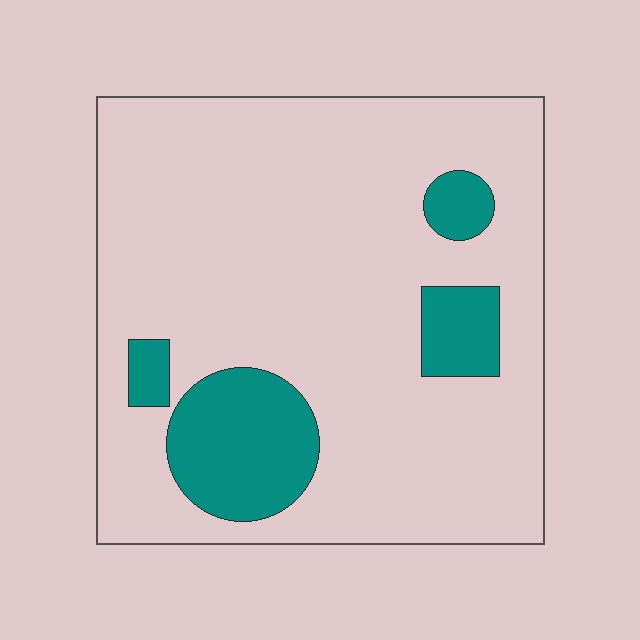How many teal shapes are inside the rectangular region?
4.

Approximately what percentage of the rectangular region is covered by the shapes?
Approximately 15%.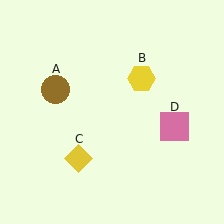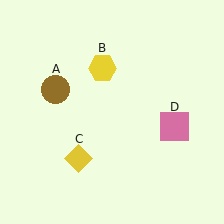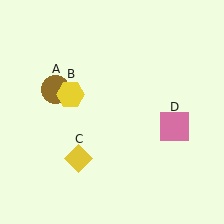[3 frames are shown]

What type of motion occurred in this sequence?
The yellow hexagon (object B) rotated counterclockwise around the center of the scene.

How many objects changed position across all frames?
1 object changed position: yellow hexagon (object B).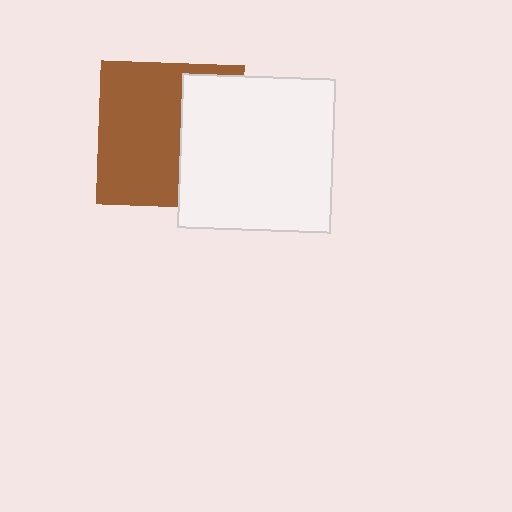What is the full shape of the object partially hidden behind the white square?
The partially hidden object is a brown square.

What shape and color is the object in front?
The object in front is a white square.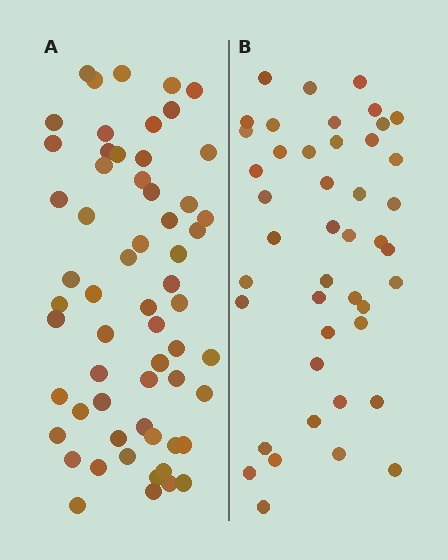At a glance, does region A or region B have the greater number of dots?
Region A (the left region) has more dots.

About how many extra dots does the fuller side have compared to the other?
Region A has approximately 15 more dots than region B.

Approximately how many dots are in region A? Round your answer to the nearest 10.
About 60 dots.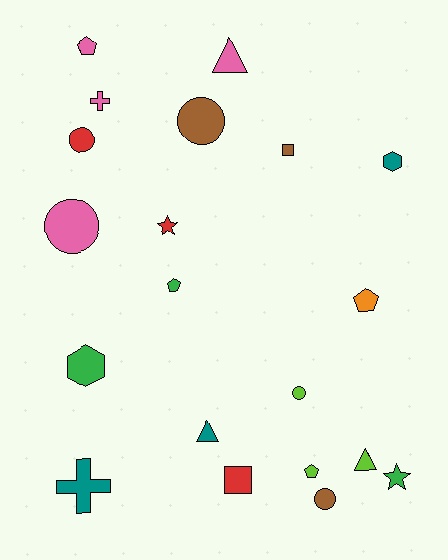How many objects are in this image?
There are 20 objects.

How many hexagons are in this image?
There are 2 hexagons.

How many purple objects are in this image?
There are no purple objects.